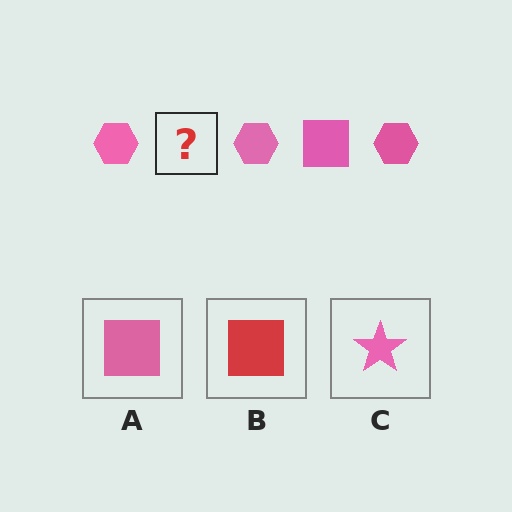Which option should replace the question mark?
Option A.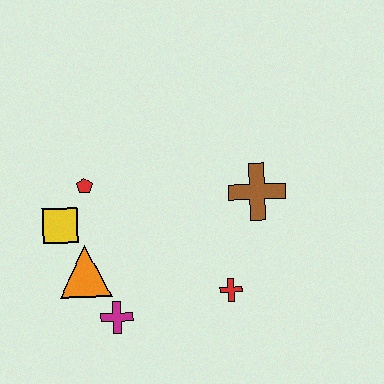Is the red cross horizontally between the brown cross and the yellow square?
Yes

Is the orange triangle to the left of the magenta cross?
Yes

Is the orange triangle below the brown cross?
Yes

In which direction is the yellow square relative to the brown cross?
The yellow square is to the left of the brown cross.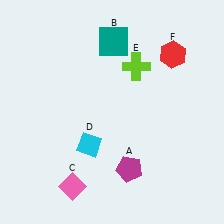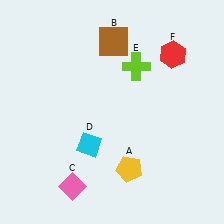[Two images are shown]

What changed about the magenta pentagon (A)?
In Image 1, A is magenta. In Image 2, it changed to yellow.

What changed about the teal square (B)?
In Image 1, B is teal. In Image 2, it changed to brown.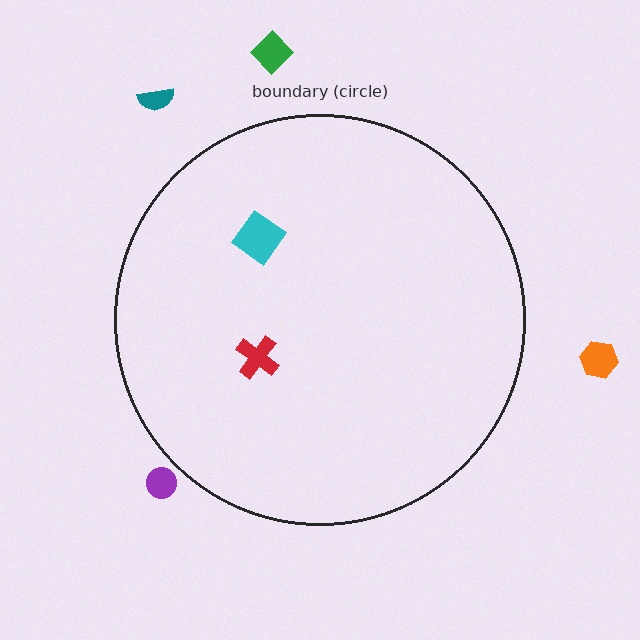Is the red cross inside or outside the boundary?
Inside.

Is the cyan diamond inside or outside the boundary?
Inside.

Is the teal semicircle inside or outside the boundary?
Outside.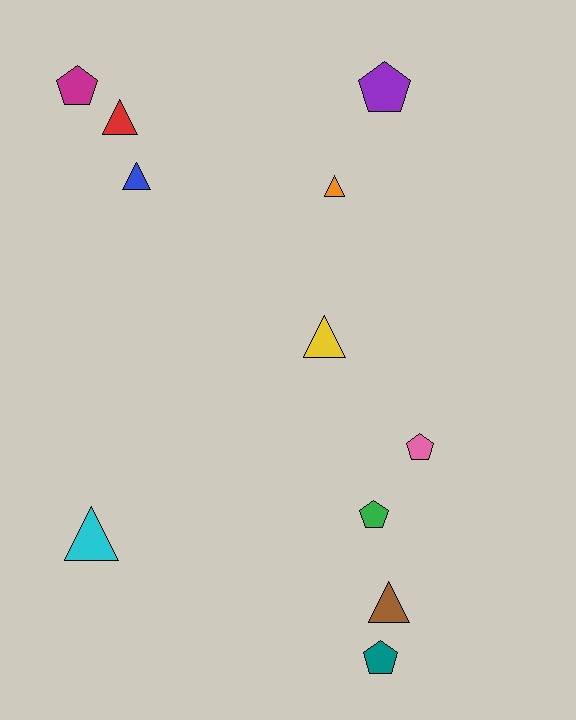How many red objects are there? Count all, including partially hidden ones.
There is 1 red object.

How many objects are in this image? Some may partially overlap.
There are 11 objects.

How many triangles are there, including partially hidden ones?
There are 6 triangles.